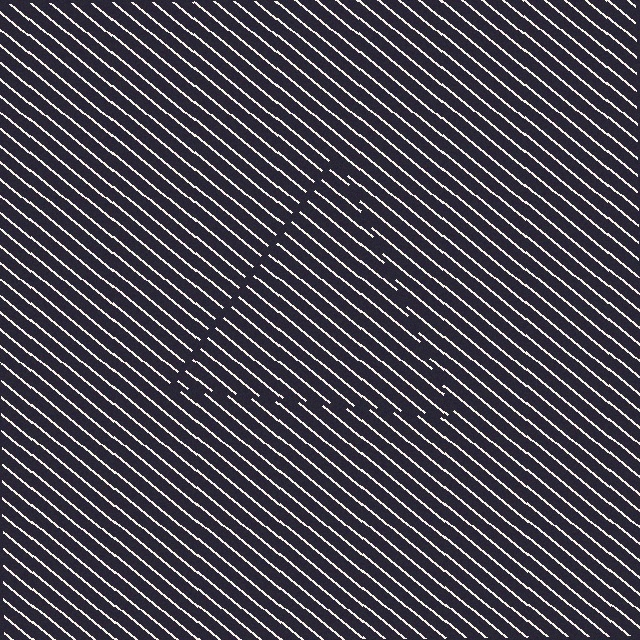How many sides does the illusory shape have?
3 sides — the line-ends trace a triangle.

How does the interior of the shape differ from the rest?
The interior of the shape contains the same grating, shifted by half a period — the contour is defined by the phase discontinuity where line-ends from the inner and outer gratings abut.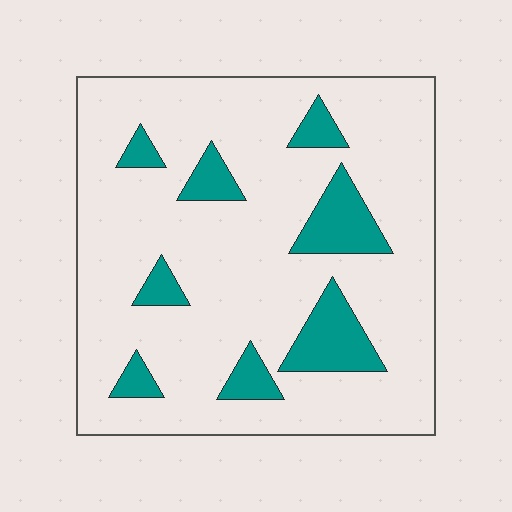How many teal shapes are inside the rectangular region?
8.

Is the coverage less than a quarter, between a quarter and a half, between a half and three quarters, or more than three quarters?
Less than a quarter.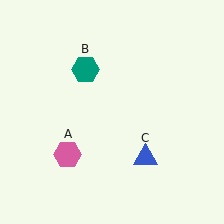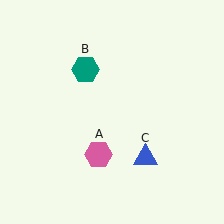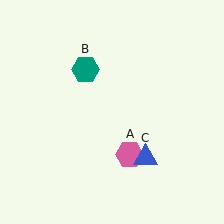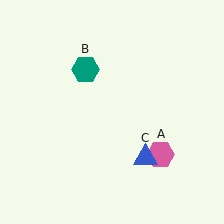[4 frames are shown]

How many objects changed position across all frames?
1 object changed position: pink hexagon (object A).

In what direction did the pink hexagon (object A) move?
The pink hexagon (object A) moved right.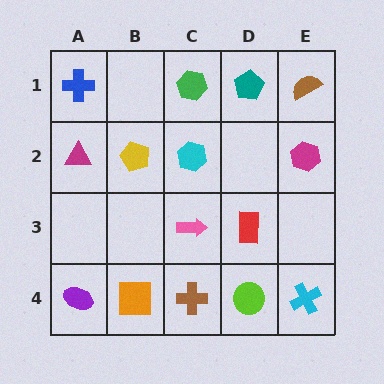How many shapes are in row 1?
4 shapes.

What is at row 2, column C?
A cyan hexagon.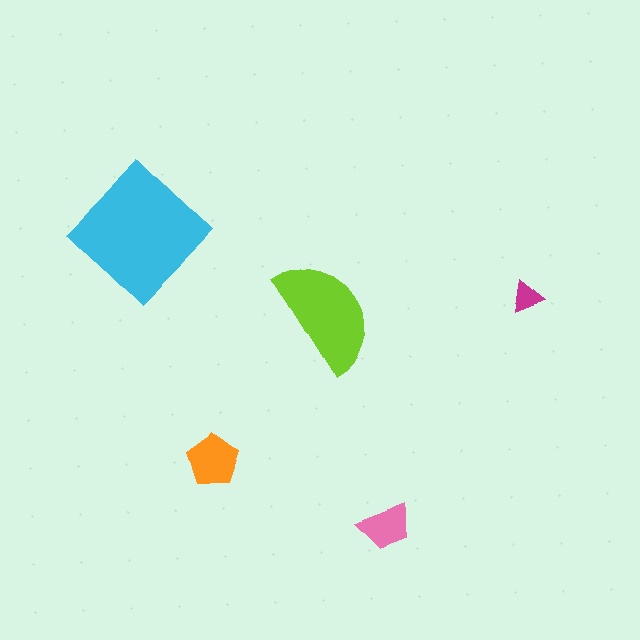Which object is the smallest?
The magenta triangle.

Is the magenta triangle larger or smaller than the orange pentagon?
Smaller.